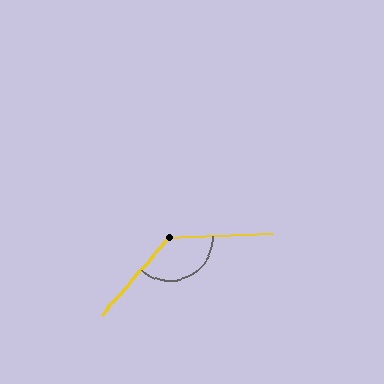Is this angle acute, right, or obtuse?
It is obtuse.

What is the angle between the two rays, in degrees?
Approximately 132 degrees.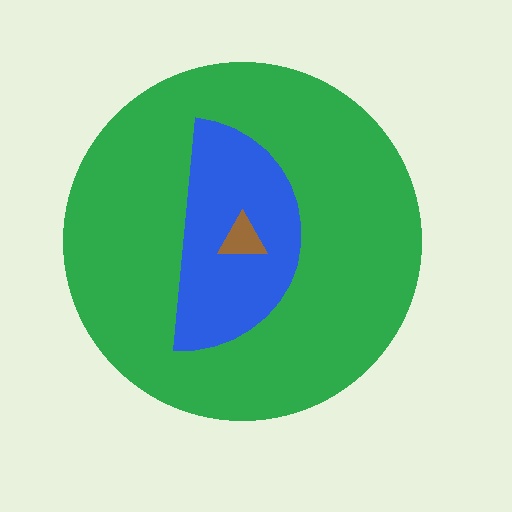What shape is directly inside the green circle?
The blue semicircle.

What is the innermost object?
The brown triangle.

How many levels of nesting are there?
3.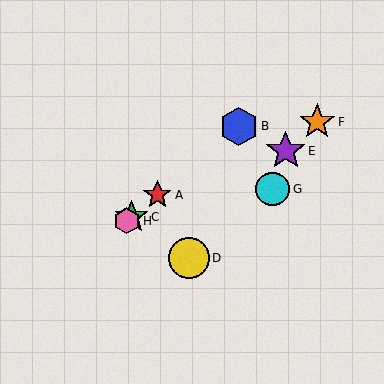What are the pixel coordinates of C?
Object C is at (132, 217).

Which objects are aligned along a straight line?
Objects A, B, C, H are aligned along a straight line.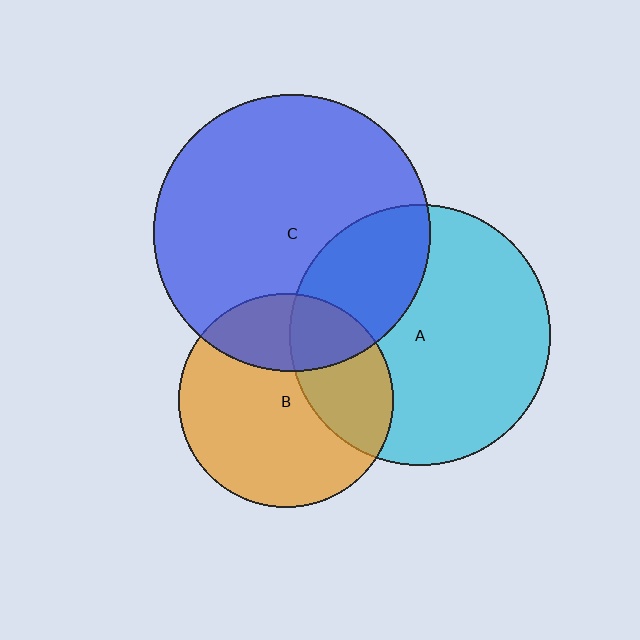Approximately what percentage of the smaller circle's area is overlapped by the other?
Approximately 25%.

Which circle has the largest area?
Circle C (blue).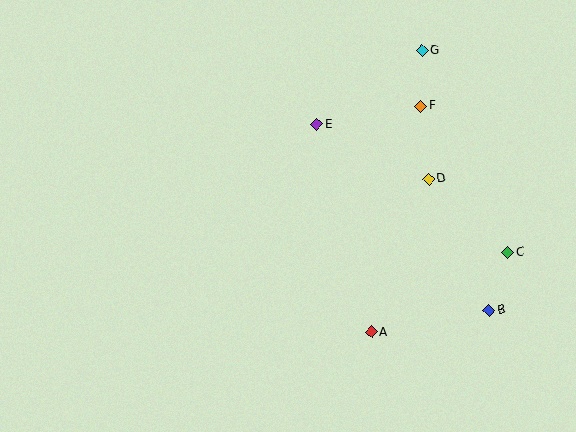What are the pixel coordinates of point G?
Point G is at (422, 51).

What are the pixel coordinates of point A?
Point A is at (372, 332).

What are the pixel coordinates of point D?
Point D is at (429, 179).